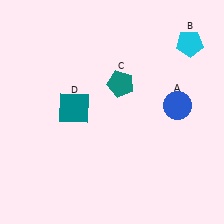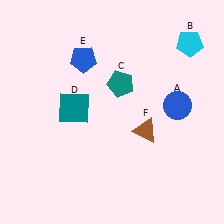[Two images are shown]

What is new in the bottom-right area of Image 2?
A brown triangle (F) was added in the bottom-right area of Image 2.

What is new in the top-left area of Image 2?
A blue pentagon (E) was added in the top-left area of Image 2.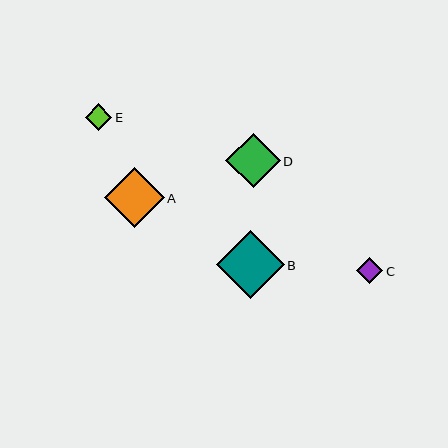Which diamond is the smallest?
Diamond C is the smallest with a size of approximately 26 pixels.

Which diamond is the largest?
Diamond B is the largest with a size of approximately 68 pixels.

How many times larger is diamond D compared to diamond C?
Diamond D is approximately 2.1 times the size of diamond C.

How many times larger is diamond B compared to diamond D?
Diamond B is approximately 1.3 times the size of diamond D.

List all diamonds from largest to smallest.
From largest to smallest: B, A, D, E, C.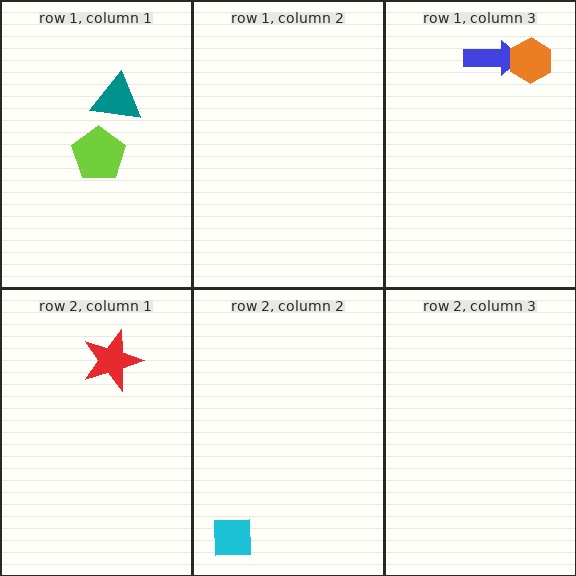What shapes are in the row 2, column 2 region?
The cyan square.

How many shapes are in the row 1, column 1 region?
2.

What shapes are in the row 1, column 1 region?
The teal triangle, the lime pentagon.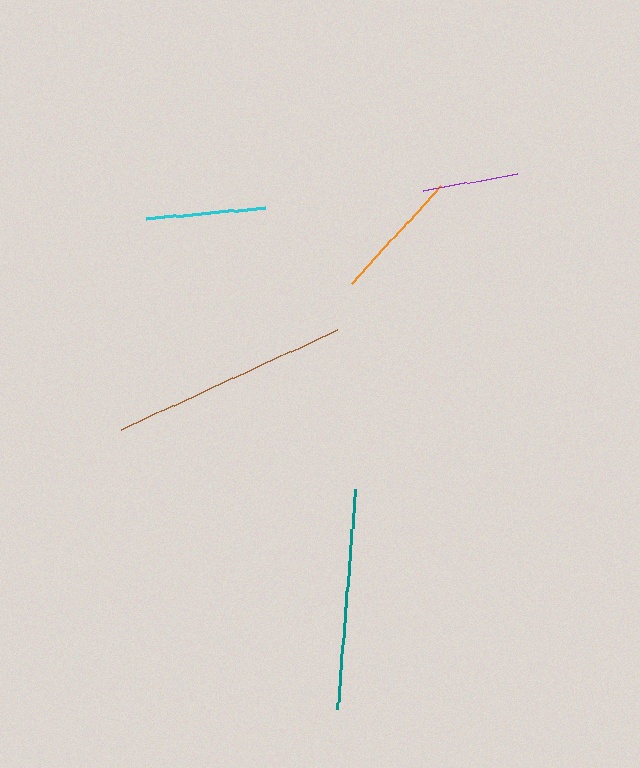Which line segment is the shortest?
The purple line is the shortest at approximately 95 pixels.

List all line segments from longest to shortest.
From longest to shortest: brown, teal, orange, cyan, purple.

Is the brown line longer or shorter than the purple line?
The brown line is longer than the purple line.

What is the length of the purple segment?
The purple segment is approximately 95 pixels long.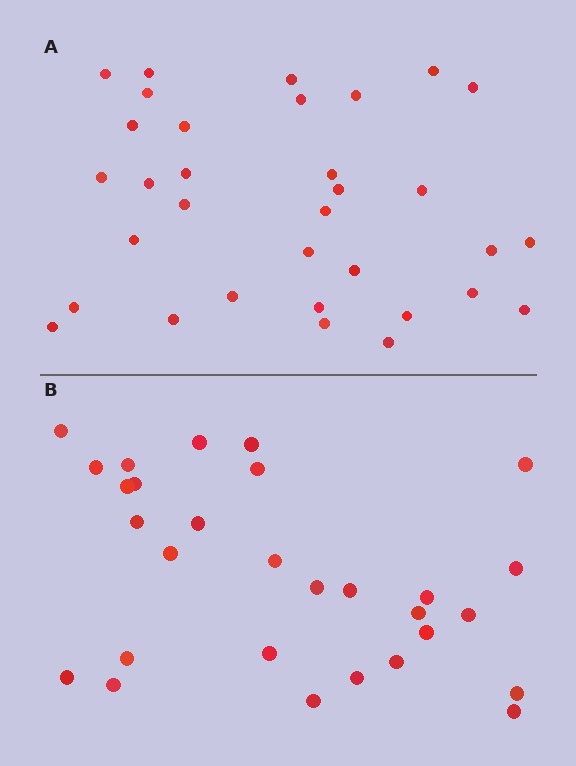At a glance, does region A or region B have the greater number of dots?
Region A (the top region) has more dots.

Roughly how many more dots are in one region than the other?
Region A has about 4 more dots than region B.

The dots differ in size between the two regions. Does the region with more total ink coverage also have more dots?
No. Region B has more total ink coverage because its dots are larger, but region A actually contains more individual dots. Total area can be misleading — the number of items is what matters here.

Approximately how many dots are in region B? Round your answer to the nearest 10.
About 30 dots. (The exact count is 29, which rounds to 30.)